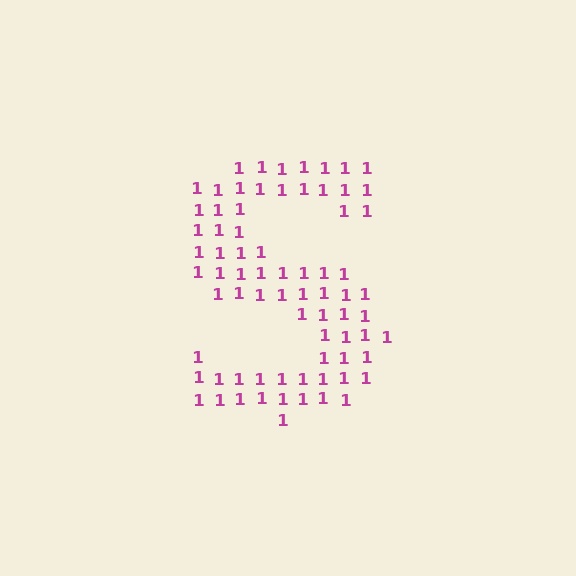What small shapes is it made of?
It is made of small digit 1's.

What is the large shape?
The large shape is the letter S.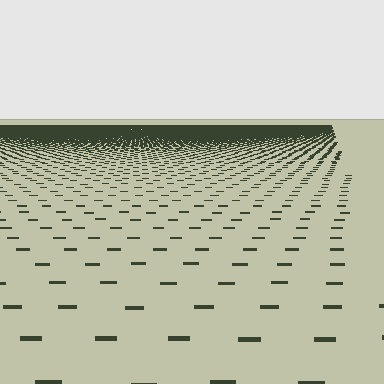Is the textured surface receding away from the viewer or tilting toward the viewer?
The surface is receding away from the viewer. Texture elements get smaller and denser toward the top.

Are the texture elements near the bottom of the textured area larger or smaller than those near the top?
Larger. Near the bottom, elements are closer to the viewer and appear at a bigger on-screen size.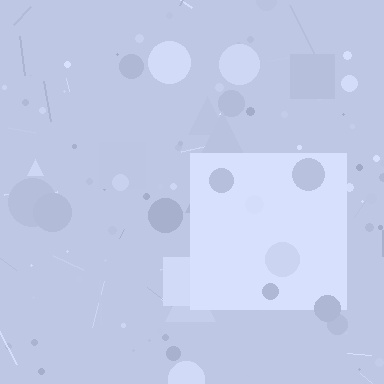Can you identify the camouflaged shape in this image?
The camouflaged shape is a square.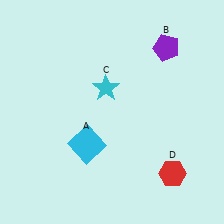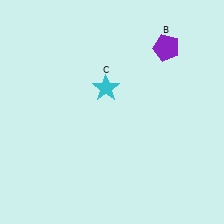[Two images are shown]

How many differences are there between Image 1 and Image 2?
There are 2 differences between the two images.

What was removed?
The cyan square (A), the red hexagon (D) were removed in Image 2.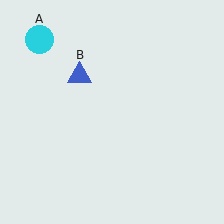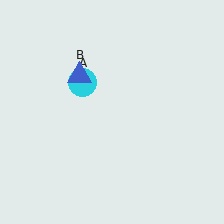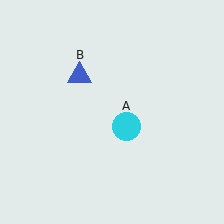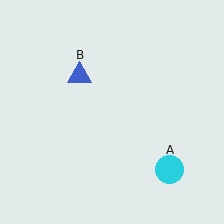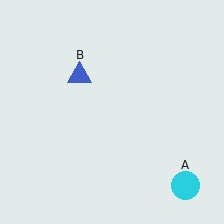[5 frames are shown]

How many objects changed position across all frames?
1 object changed position: cyan circle (object A).